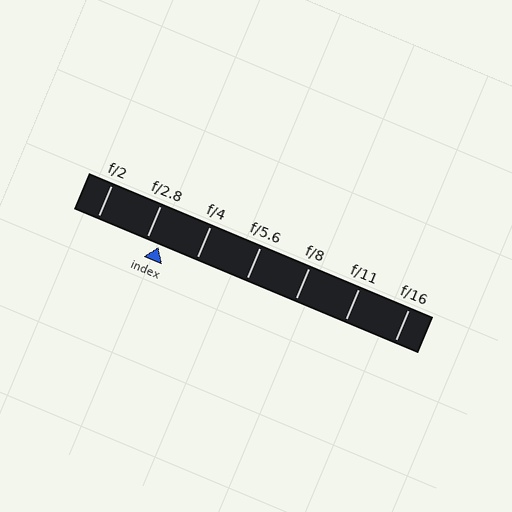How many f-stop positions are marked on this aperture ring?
There are 7 f-stop positions marked.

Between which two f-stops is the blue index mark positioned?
The index mark is between f/2.8 and f/4.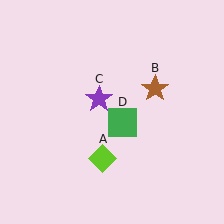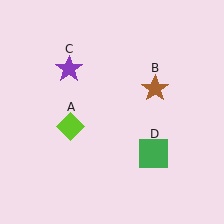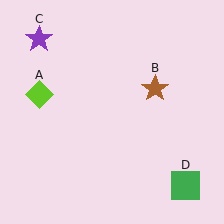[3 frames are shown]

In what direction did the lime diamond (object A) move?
The lime diamond (object A) moved up and to the left.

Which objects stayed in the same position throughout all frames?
Brown star (object B) remained stationary.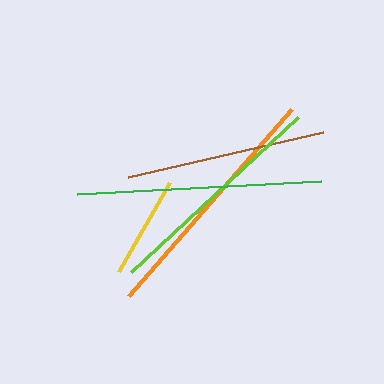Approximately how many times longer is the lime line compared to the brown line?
The lime line is approximately 1.1 times the length of the brown line.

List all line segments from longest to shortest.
From longest to shortest: orange, green, lime, brown, yellow.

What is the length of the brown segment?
The brown segment is approximately 200 pixels long.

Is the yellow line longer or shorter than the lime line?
The lime line is longer than the yellow line.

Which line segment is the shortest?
The yellow line is the shortest at approximately 102 pixels.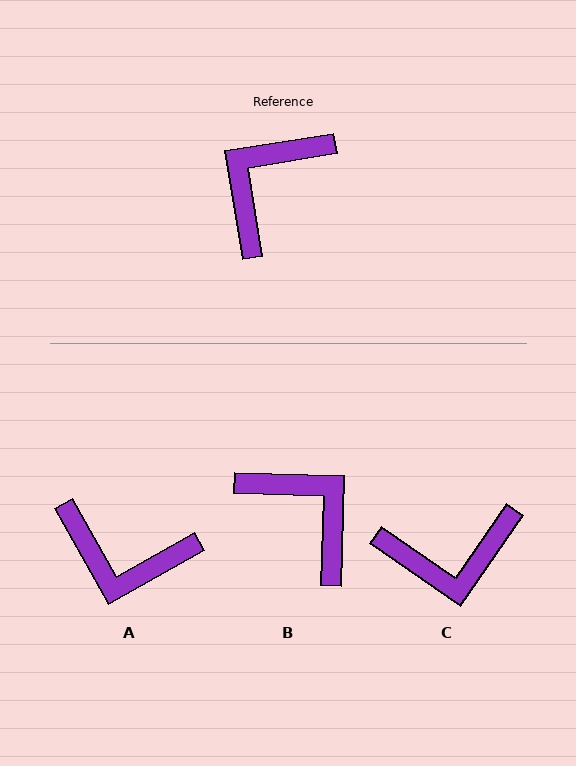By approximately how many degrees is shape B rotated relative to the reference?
Approximately 101 degrees clockwise.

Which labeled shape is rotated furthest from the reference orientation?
C, about 136 degrees away.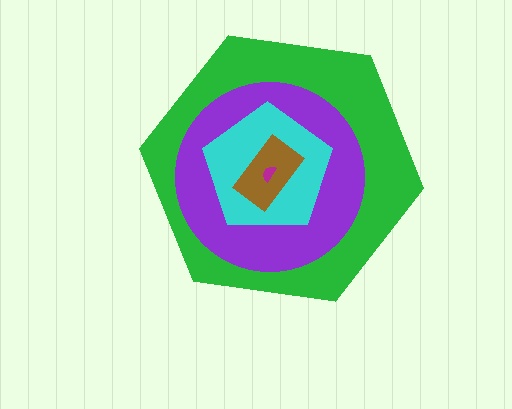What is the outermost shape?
The green hexagon.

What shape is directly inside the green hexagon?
The purple circle.